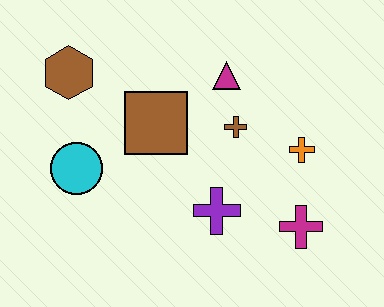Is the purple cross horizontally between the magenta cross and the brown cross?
No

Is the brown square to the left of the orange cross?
Yes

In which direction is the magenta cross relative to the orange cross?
The magenta cross is below the orange cross.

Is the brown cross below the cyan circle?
No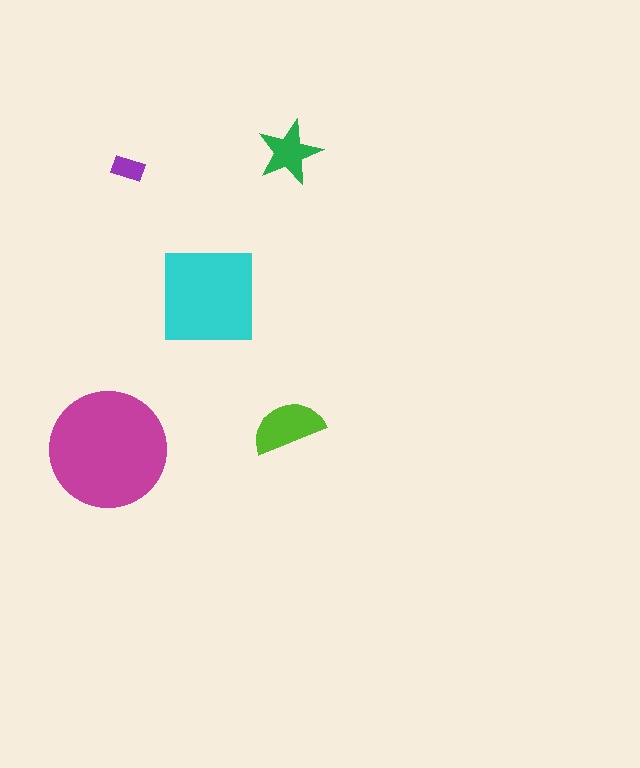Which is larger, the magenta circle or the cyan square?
The magenta circle.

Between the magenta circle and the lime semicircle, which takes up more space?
The magenta circle.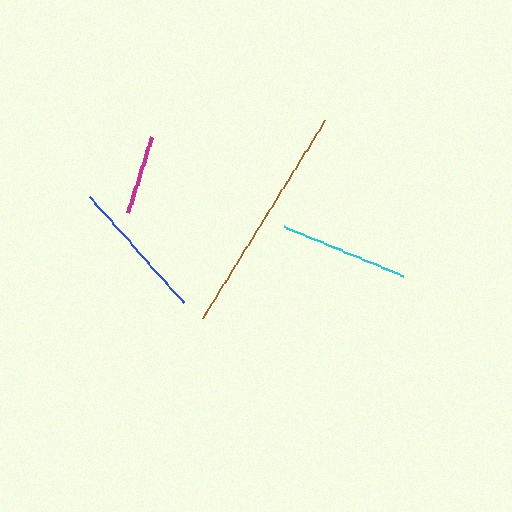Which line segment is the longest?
The brown line is the longest at approximately 233 pixels.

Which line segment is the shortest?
The magenta line is the shortest at approximately 79 pixels.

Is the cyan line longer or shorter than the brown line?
The brown line is longer than the cyan line.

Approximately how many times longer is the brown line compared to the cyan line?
The brown line is approximately 1.8 times the length of the cyan line.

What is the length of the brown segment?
The brown segment is approximately 233 pixels long.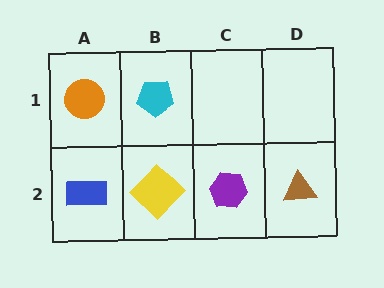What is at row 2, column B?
A yellow diamond.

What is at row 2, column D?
A brown triangle.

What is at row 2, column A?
A blue rectangle.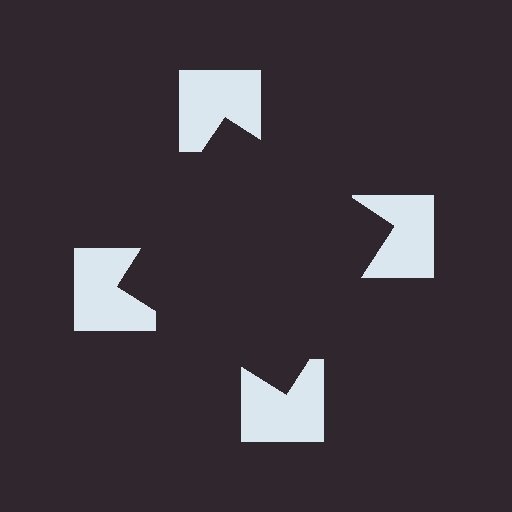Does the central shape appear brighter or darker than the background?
It typically appears slightly darker than the background, even though no actual brightness change is drawn.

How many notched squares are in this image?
There are 4 — one at each vertex of the illusory square.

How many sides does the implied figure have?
4 sides.